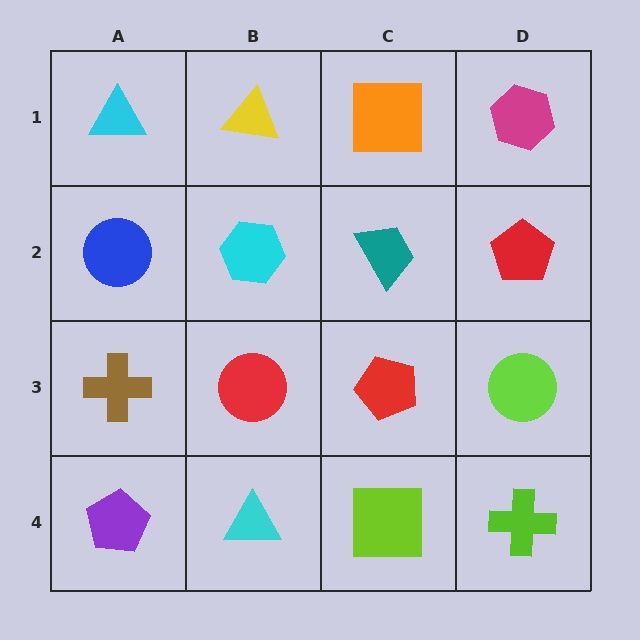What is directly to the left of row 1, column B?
A cyan triangle.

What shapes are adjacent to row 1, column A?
A blue circle (row 2, column A), a yellow triangle (row 1, column B).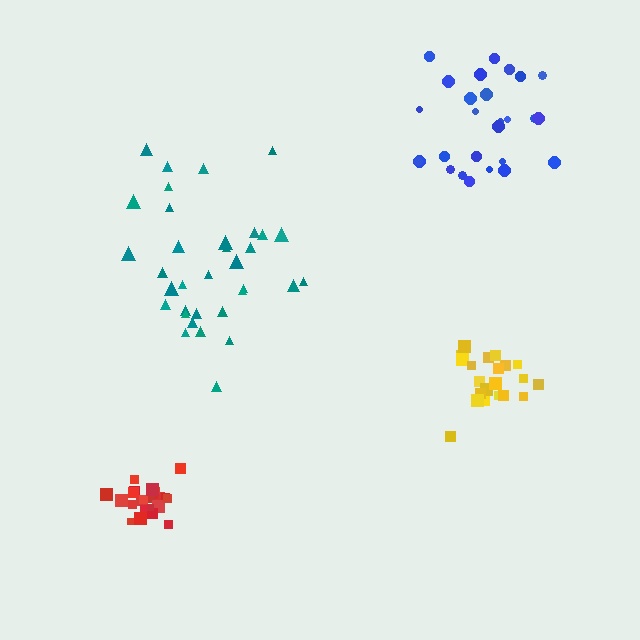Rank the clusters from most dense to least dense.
red, yellow, blue, teal.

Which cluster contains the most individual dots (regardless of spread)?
Teal (34).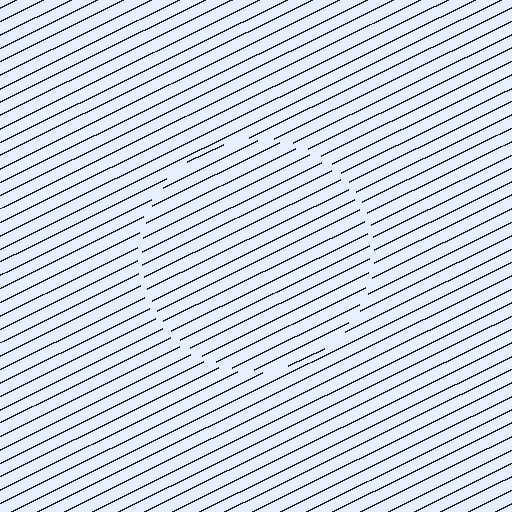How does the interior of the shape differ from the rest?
The interior of the shape contains the same grating, shifted by half a period — the contour is defined by the phase discontinuity where line-ends from the inner and outer gratings abut.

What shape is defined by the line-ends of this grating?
An illusory circle. The interior of the shape contains the same grating, shifted by half a period — the contour is defined by the phase discontinuity where line-ends from the inner and outer gratings abut.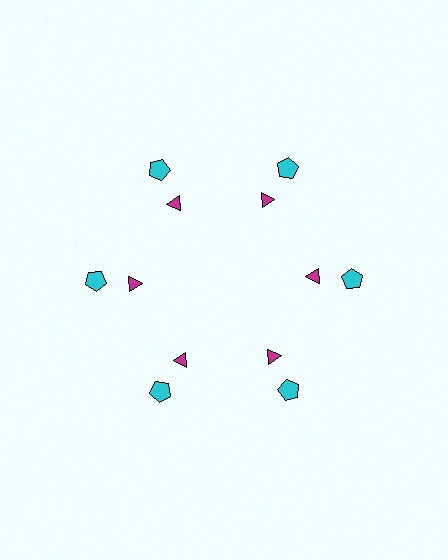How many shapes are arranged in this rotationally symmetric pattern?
There are 12 shapes, arranged in 6 groups of 2.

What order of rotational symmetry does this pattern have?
This pattern has 6-fold rotational symmetry.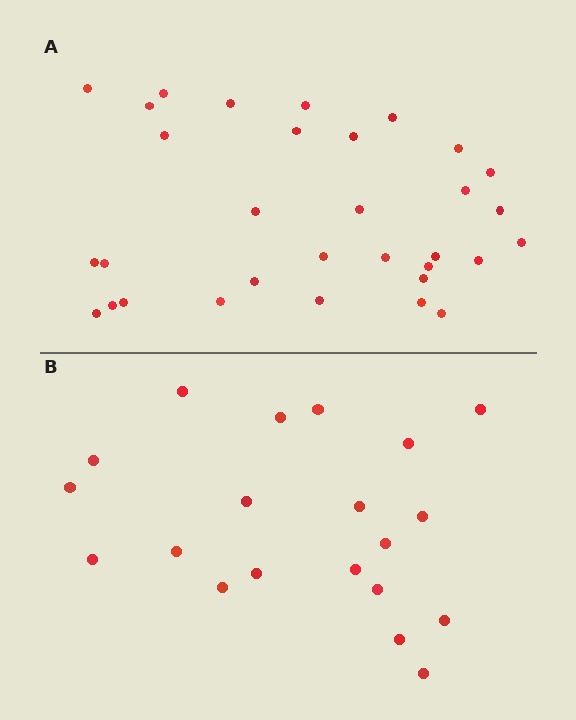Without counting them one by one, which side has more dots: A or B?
Region A (the top region) has more dots.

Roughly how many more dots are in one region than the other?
Region A has roughly 12 or so more dots than region B.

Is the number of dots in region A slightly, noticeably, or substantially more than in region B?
Region A has substantially more. The ratio is roughly 1.6 to 1.